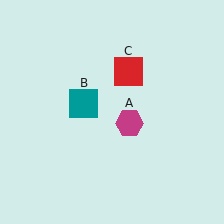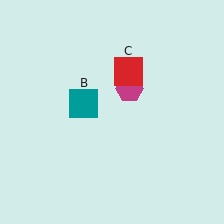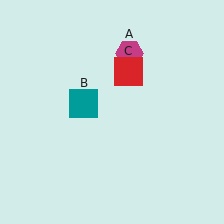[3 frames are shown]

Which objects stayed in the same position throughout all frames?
Teal square (object B) and red square (object C) remained stationary.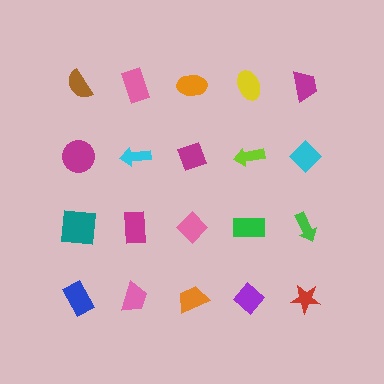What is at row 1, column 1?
A brown semicircle.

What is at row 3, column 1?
A teal square.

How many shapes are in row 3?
5 shapes.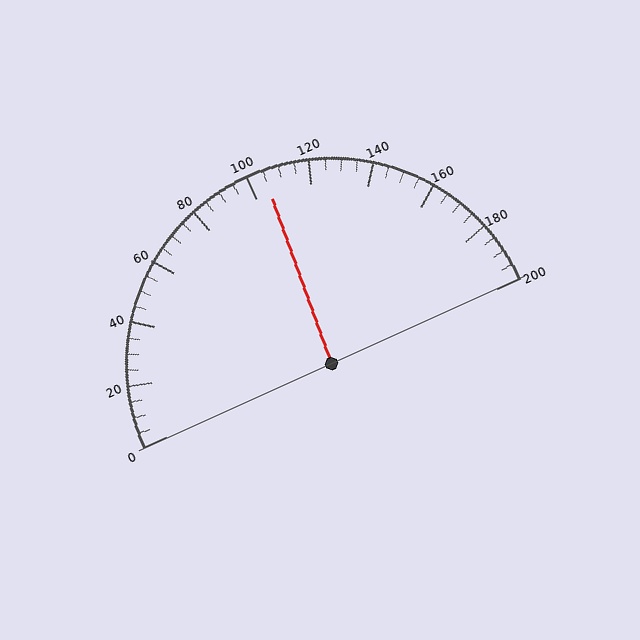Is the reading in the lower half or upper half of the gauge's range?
The reading is in the upper half of the range (0 to 200).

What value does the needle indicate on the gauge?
The needle indicates approximately 105.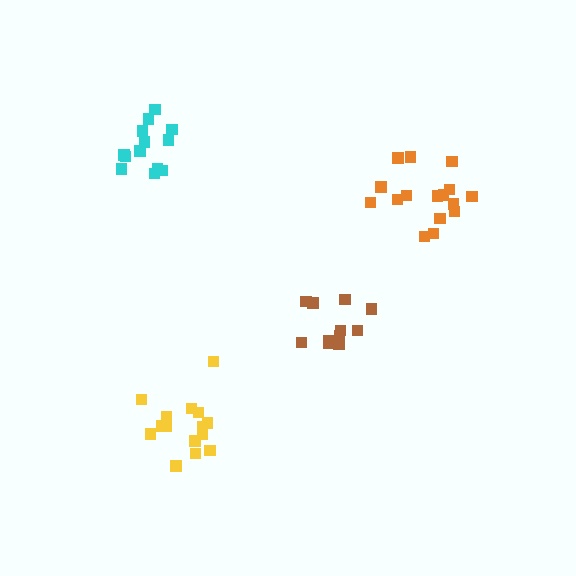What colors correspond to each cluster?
The clusters are colored: orange, yellow, cyan, brown.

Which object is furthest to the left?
The cyan cluster is leftmost.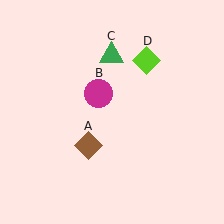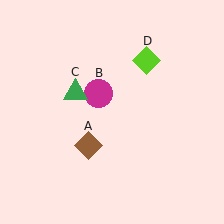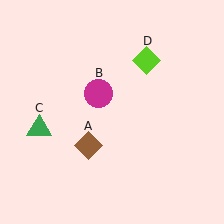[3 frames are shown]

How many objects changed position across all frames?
1 object changed position: green triangle (object C).